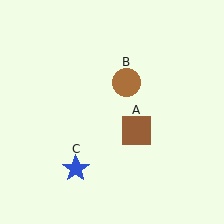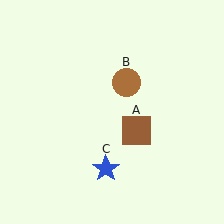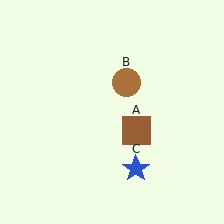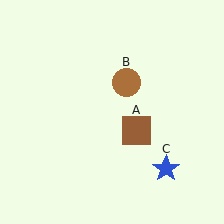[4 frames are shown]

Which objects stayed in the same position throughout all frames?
Brown square (object A) and brown circle (object B) remained stationary.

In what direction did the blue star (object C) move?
The blue star (object C) moved right.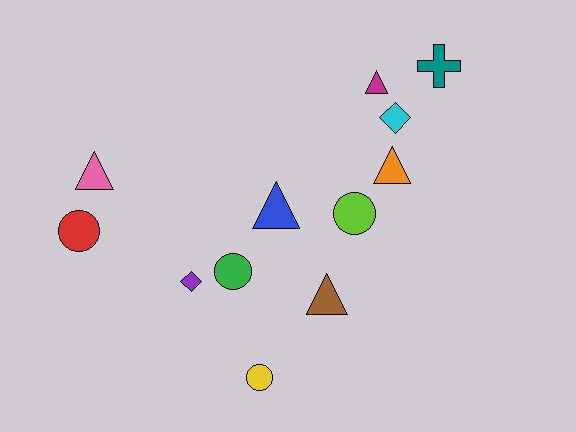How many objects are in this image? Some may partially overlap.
There are 12 objects.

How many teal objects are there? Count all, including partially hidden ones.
There is 1 teal object.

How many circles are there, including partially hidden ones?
There are 4 circles.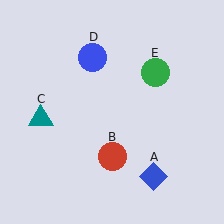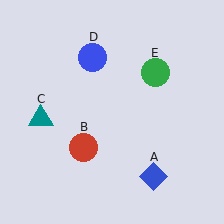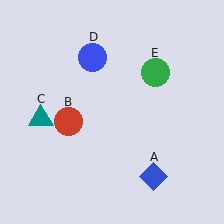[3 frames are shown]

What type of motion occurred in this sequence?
The red circle (object B) rotated clockwise around the center of the scene.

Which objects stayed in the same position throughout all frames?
Blue diamond (object A) and teal triangle (object C) and blue circle (object D) and green circle (object E) remained stationary.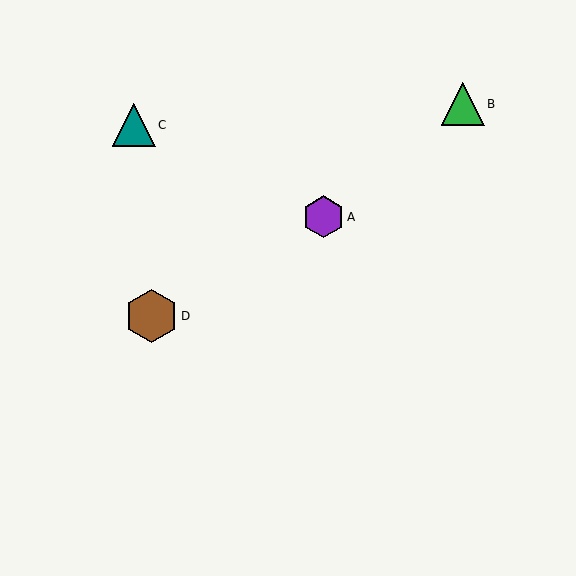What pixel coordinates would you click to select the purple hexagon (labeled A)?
Click at (323, 217) to select the purple hexagon A.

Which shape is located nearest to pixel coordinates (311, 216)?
The purple hexagon (labeled A) at (323, 217) is nearest to that location.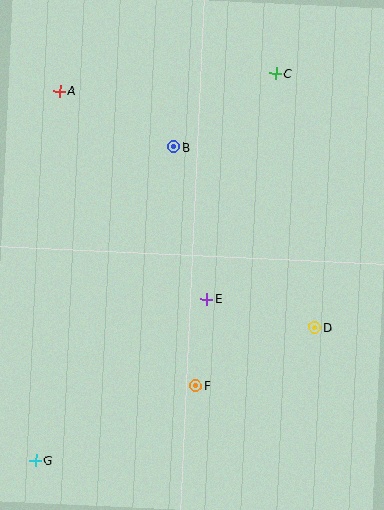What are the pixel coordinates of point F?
Point F is at (196, 386).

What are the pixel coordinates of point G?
Point G is at (35, 460).